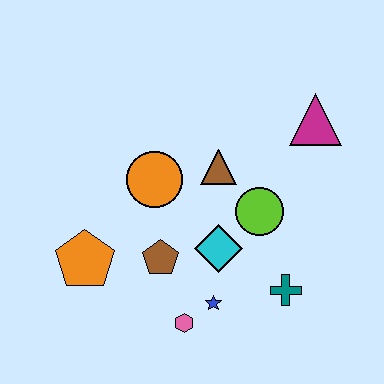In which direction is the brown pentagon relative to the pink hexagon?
The brown pentagon is above the pink hexagon.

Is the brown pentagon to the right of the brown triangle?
No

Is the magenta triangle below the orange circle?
No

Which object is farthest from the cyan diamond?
The magenta triangle is farthest from the cyan diamond.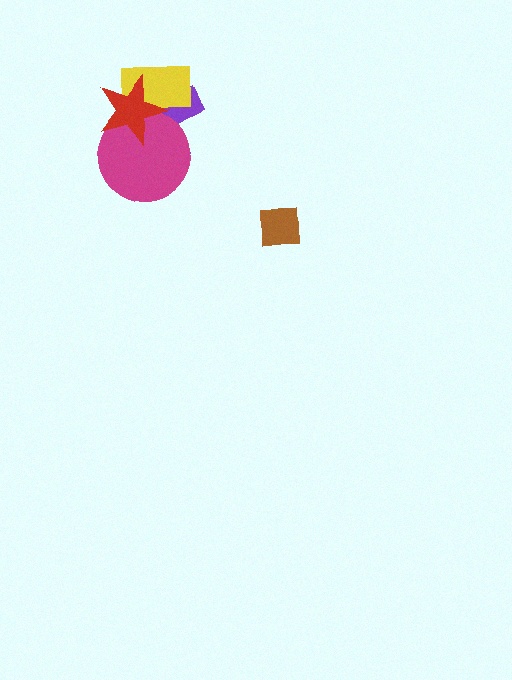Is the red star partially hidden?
No, no other shape covers it.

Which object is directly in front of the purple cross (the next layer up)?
The magenta circle is directly in front of the purple cross.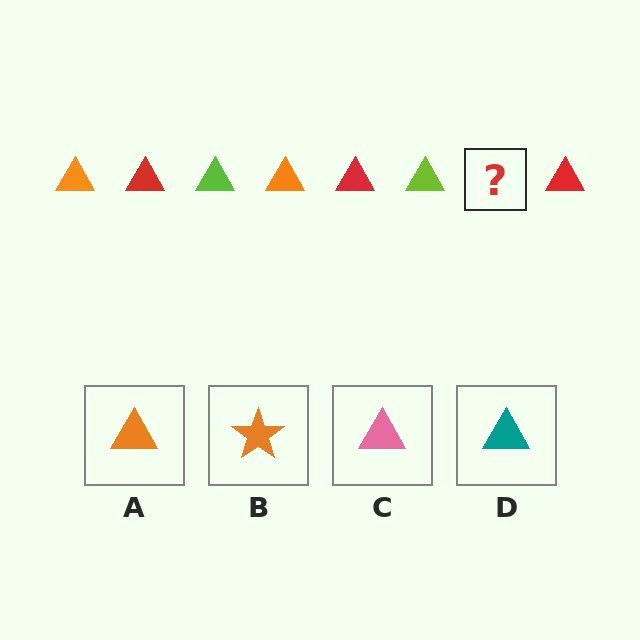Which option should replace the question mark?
Option A.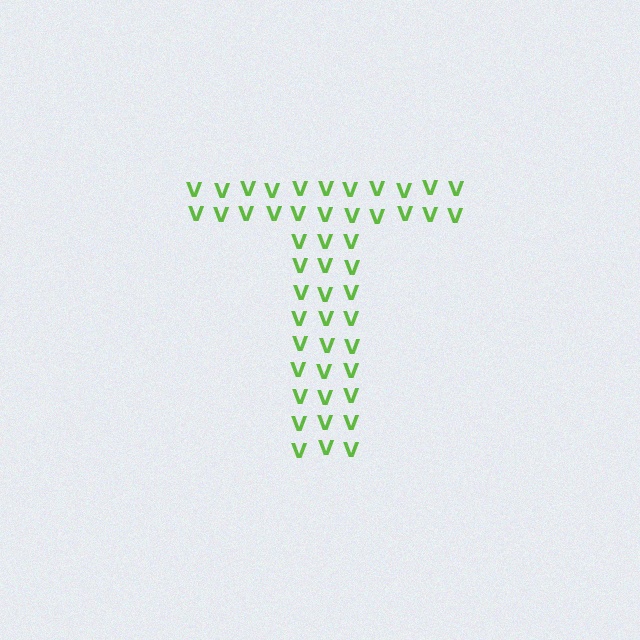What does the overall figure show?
The overall figure shows the letter T.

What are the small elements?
The small elements are letter V's.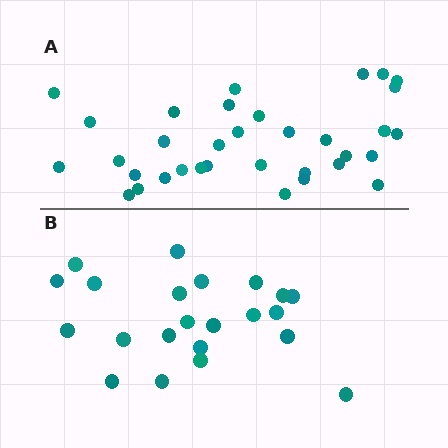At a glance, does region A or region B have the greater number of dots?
Region A (the top region) has more dots.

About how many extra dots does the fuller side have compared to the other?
Region A has roughly 12 or so more dots than region B.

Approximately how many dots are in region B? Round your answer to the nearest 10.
About 20 dots. (The exact count is 22, which rounds to 20.)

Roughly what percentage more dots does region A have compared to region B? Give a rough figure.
About 55% more.